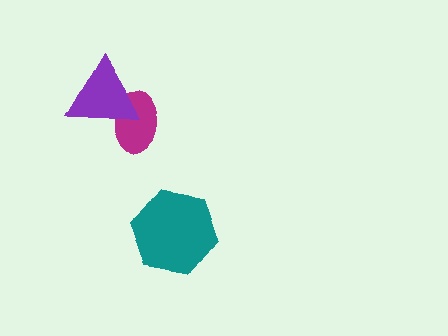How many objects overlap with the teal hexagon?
0 objects overlap with the teal hexagon.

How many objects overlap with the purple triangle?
1 object overlaps with the purple triangle.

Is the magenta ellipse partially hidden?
Yes, it is partially covered by another shape.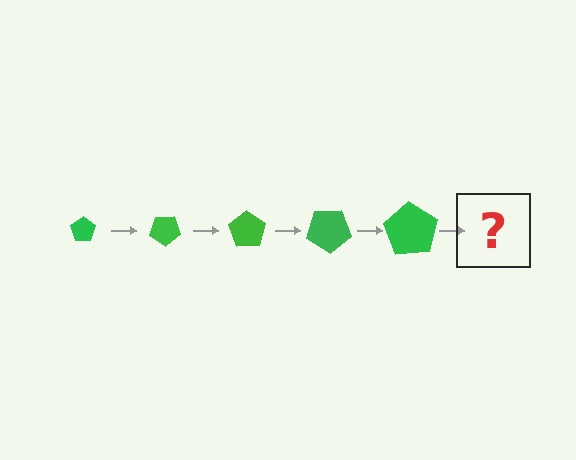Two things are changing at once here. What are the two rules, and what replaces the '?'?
The two rules are that the pentagon grows larger each step and it rotates 35 degrees each step. The '?' should be a pentagon, larger than the previous one and rotated 175 degrees from the start.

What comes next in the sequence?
The next element should be a pentagon, larger than the previous one and rotated 175 degrees from the start.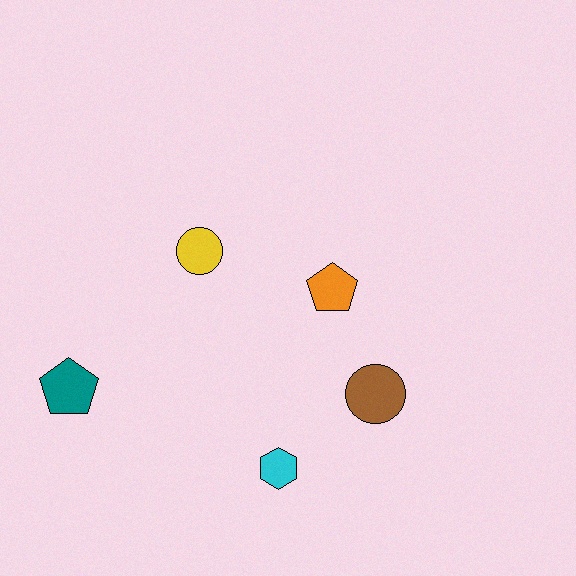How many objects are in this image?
There are 5 objects.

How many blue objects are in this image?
There are no blue objects.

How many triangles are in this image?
There are no triangles.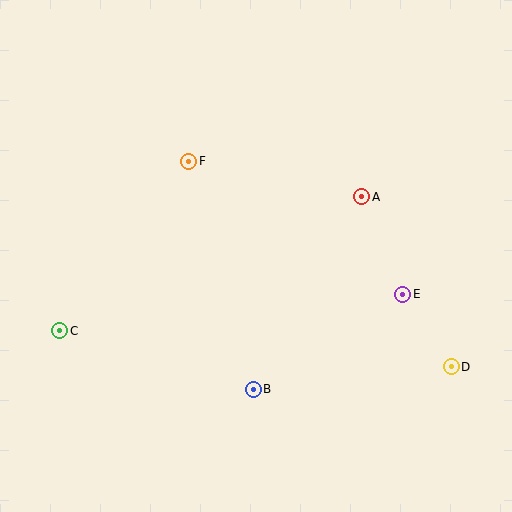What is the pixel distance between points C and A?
The distance between C and A is 330 pixels.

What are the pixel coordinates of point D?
Point D is at (451, 367).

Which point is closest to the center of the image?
Point F at (189, 161) is closest to the center.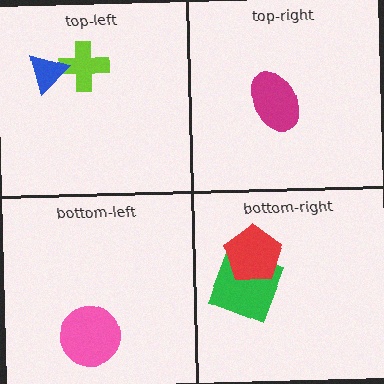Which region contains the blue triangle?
The top-left region.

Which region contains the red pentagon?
The bottom-right region.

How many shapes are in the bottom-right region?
2.